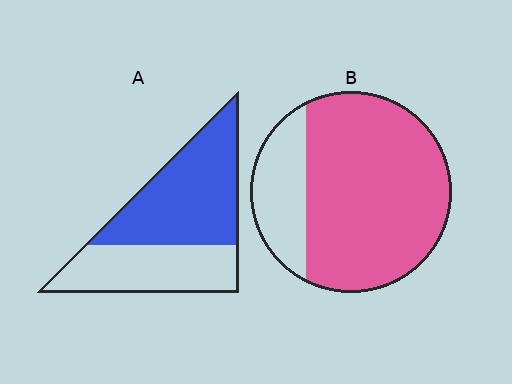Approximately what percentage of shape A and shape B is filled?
A is approximately 60% and B is approximately 75%.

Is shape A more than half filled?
Yes.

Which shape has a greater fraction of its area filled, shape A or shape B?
Shape B.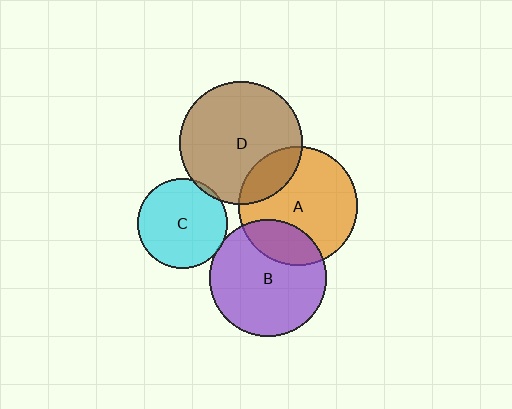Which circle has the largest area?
Circle D (brown).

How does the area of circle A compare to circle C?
Approximately 1.7 times.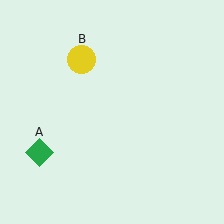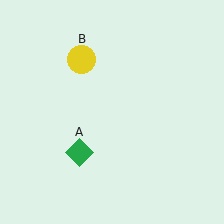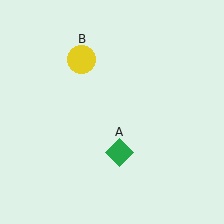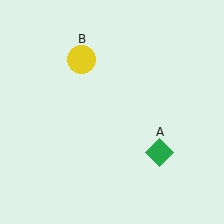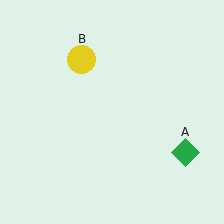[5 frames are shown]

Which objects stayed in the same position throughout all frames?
Yellow circle (object B) remained stationary.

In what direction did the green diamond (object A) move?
The green diamond (object A) moved right.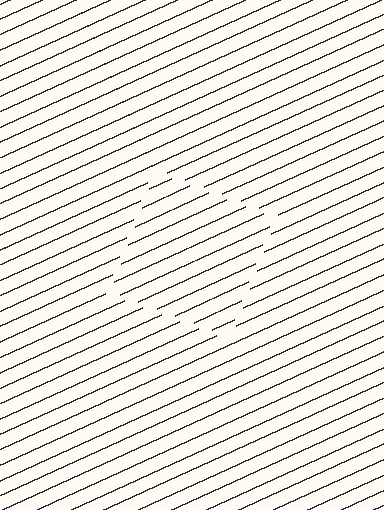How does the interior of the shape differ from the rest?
The interior of the shape contains the same grating, shifted by half a period — the contour is defined by the phase discontinuity where line-ends from the inner and outer gratings abut.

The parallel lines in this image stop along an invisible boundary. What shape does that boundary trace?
An illusory square. The interior of the shape contains the same grating, shifted by half a period — the contour is defined by the phase discontinuity where line-ends from the inner and outer gratings abut.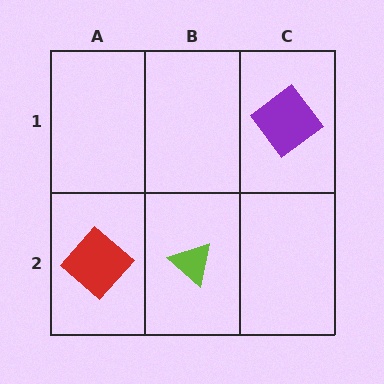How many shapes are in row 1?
1 shape.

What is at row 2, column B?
A lime triangle.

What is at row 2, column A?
A red diamond.